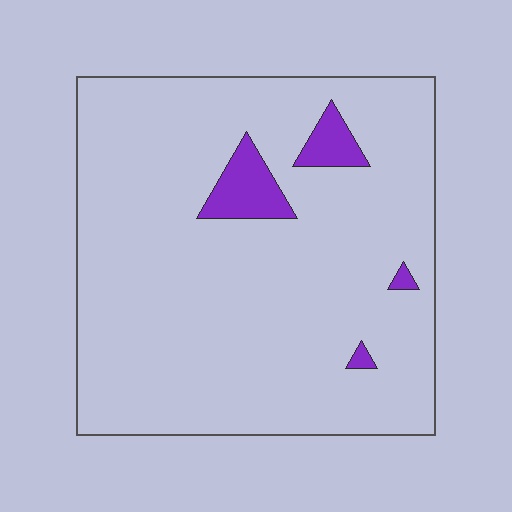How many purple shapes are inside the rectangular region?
4.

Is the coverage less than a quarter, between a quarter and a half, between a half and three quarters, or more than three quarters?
Less than a quarter.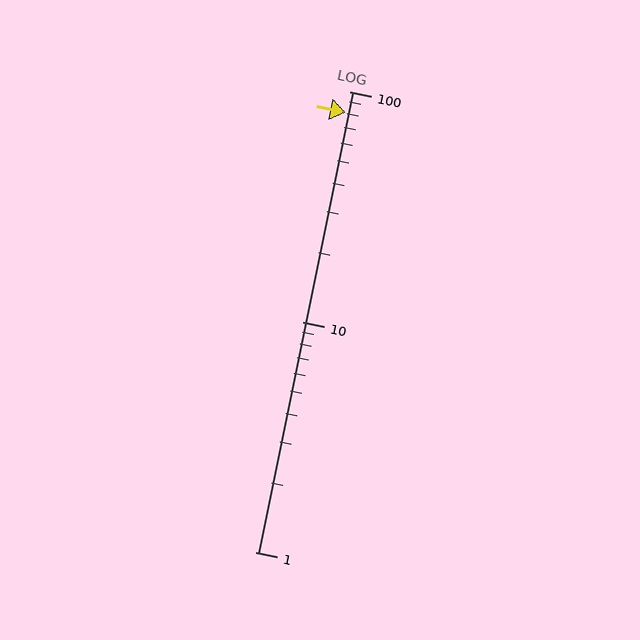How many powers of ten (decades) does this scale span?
The scale spans 2 decades, from 1 to 100.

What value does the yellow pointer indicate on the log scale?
The pointer indicates approximately 81.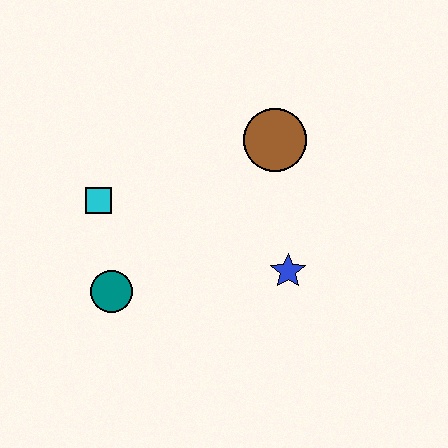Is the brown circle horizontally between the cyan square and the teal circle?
No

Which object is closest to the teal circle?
The cyan square is closest to the teal circle.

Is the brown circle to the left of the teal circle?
No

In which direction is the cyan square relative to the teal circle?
The cyan square is above the teal circle.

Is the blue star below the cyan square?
Yes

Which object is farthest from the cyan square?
The blue star is farthest from the cyan square.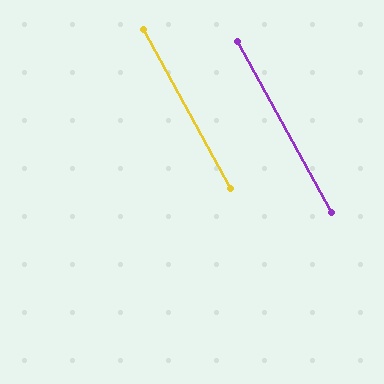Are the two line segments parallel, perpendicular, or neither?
Parallel — their directions differ by only 0.2°.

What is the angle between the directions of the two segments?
Approximately 0 degrees.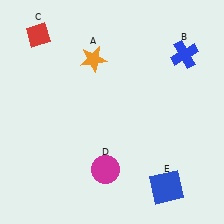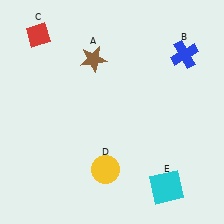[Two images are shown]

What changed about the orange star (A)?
In Image 1, A is orange. In Image 2, it changed to brown.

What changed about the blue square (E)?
In Image 1, E is blue. In Image 2, it changed to cyan.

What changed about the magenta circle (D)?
In Image 1, D is magenta. In Image 2, it changed to yellow.